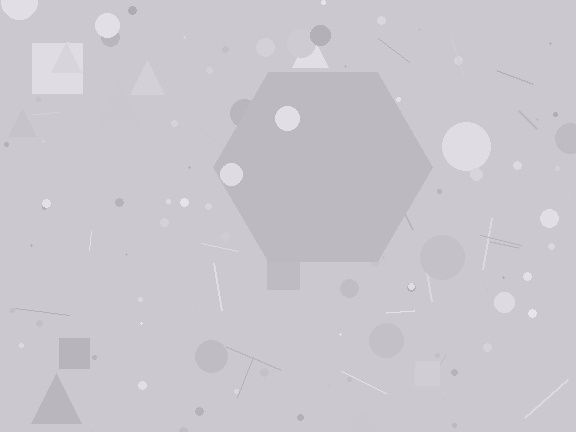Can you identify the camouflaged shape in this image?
The camouflaged shape is a hexagon.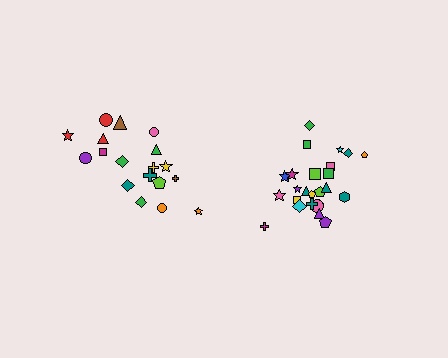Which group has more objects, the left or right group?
The right group.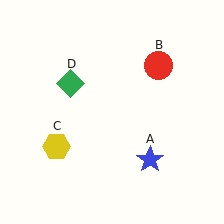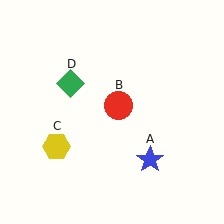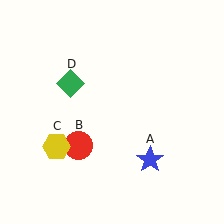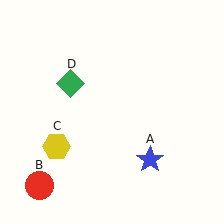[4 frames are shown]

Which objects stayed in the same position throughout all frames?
Blue star (object A) and yellow hexagon (object C) and green diamond (object D) remained stationary.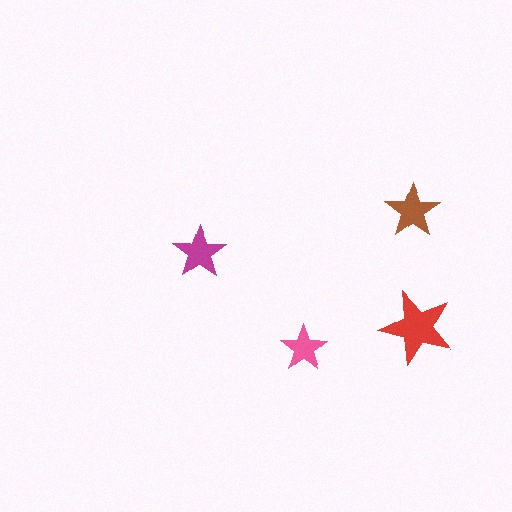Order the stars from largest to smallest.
the red one, the brown one, the magenta one, the pink one.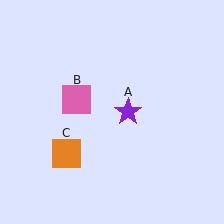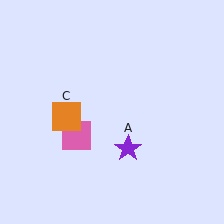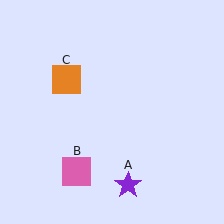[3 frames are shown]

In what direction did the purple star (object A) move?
The purple star (object A) moved down.